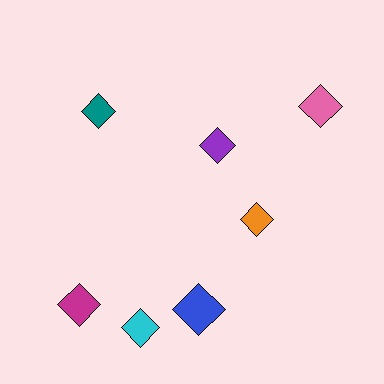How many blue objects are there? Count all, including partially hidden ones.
There is 1 blue object.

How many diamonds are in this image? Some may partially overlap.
There are 7 diamonds.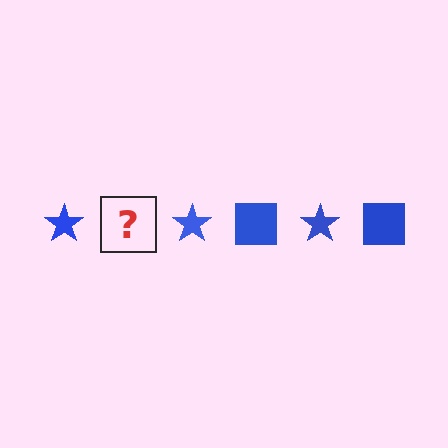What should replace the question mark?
The question mark should be replaced with a blue square.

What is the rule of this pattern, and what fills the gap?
The rule is that the pattern cycles through star, square shapes in blue. The gap should be filled with a blue square.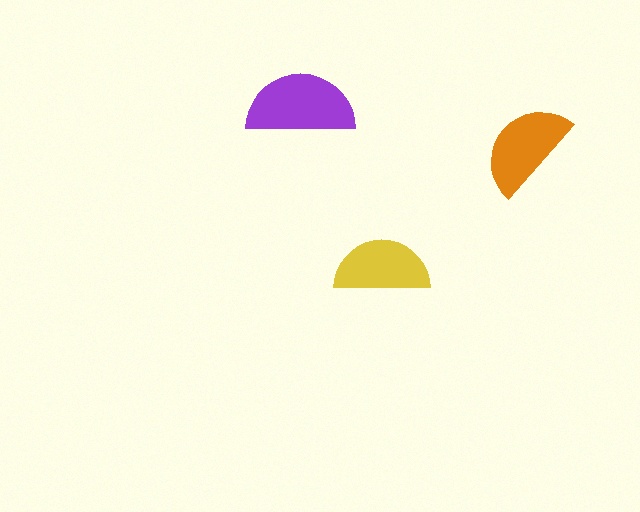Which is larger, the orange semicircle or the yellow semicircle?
The orange one.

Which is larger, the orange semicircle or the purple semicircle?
The purple one.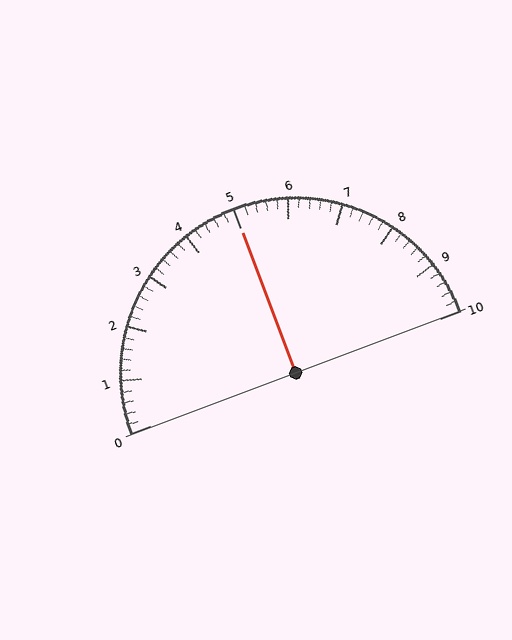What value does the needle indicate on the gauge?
The needle indicates approximately 5.0.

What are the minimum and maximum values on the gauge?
The gauge ranges from 0 to 10.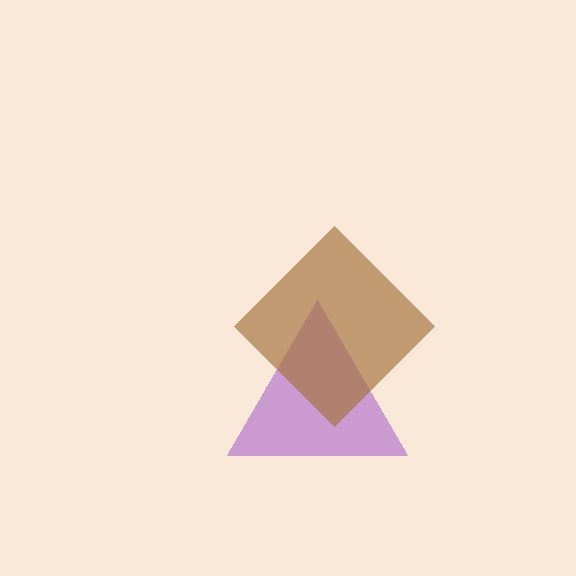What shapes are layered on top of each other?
The layered shapes are: a purple triangle, a brown diamond.